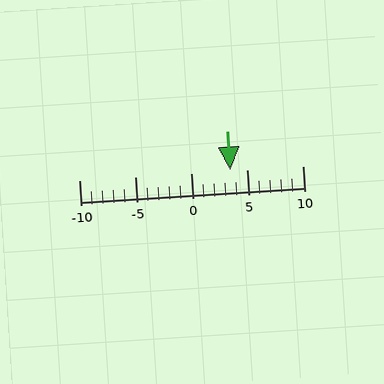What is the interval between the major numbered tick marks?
The major tick marks are spaced 5 units apart.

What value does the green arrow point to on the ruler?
The green arrow points to approximately 4.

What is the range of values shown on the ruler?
The ruler shows values from -10 to 10.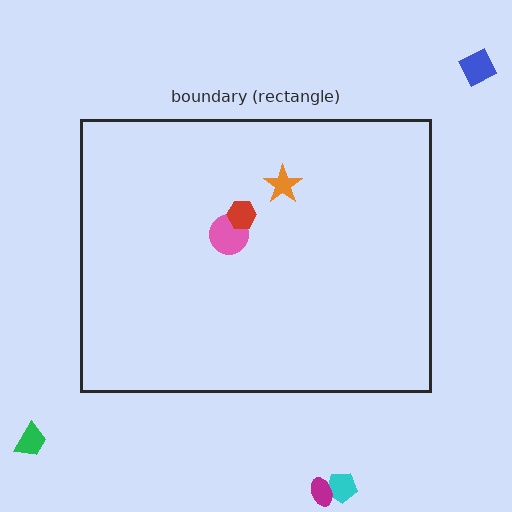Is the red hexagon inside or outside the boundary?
Inside.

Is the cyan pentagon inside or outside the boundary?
Outside.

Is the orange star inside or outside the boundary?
Inside.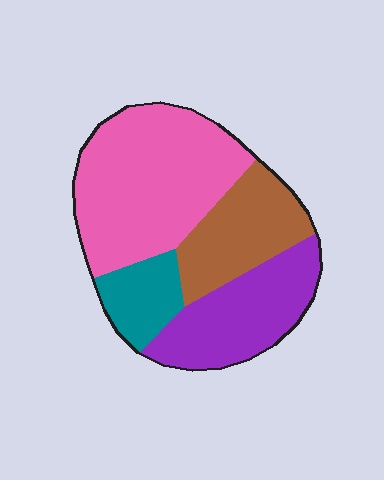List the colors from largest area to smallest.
From largest to smallest: pink, purple, brown, teal.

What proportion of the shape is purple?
Purple takes up about one quarter (1/4) of the shape.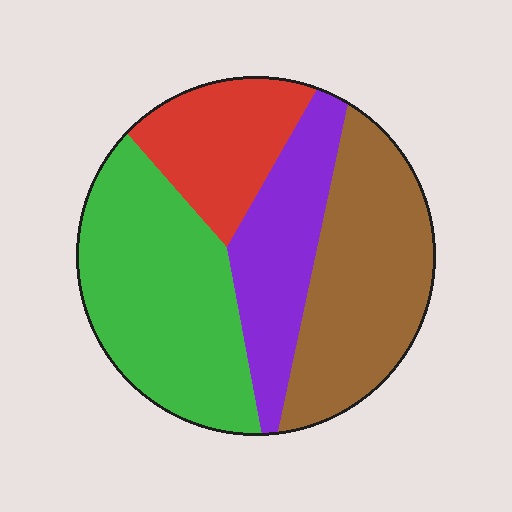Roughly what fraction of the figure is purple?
Purple takes up about one fifth (1/5) of the figure.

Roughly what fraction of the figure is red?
Red takes up about one sixth (1/6) of the figure.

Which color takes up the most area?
Green, at roughly 35%.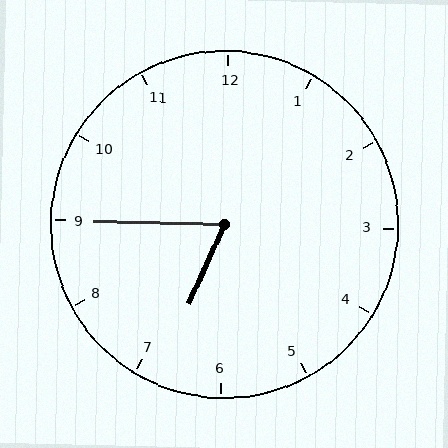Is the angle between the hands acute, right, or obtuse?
It is acute.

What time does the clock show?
6:45.